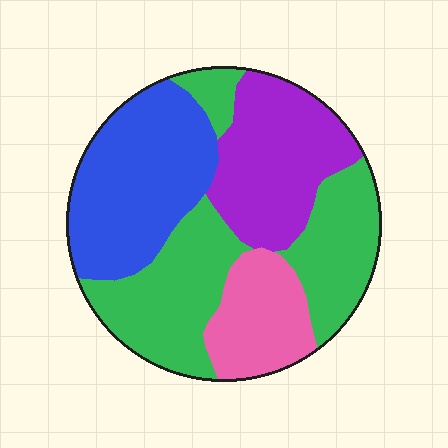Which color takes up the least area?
Pink, at roughly 15%.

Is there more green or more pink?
Green.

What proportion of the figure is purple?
Purple covers roughly 20% of the figure.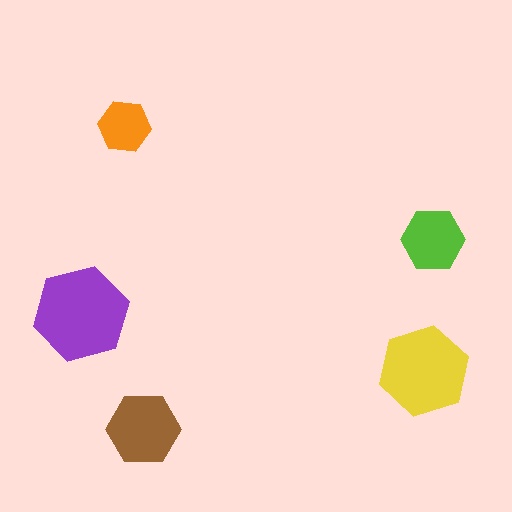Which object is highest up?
The orange hexagon is topmost.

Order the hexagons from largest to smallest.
the purple one, the yellow one, the brown one, the lime one, the orange one.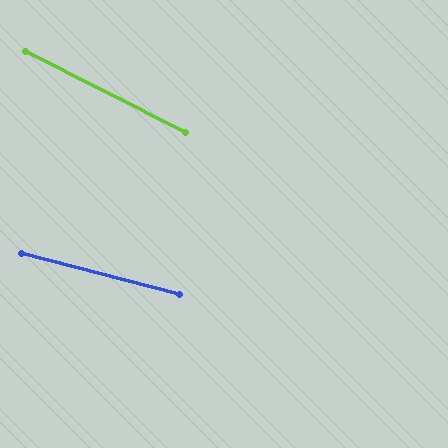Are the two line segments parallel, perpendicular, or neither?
Neither parallel nor perpendicular — they differ by about 12°.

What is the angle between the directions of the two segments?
Approximately 12 degrees.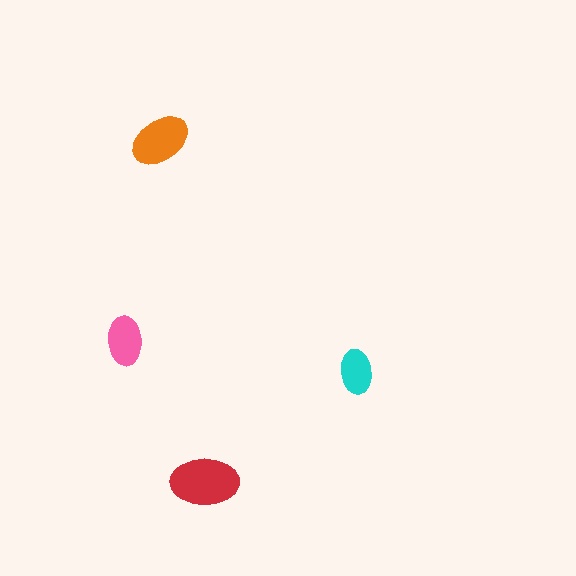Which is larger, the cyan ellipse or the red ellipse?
The red one.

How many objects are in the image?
There are 4 objects in the image.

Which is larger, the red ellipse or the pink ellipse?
The red one.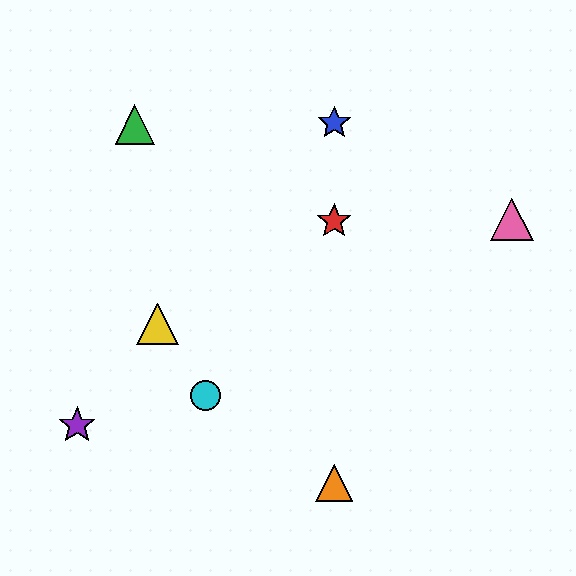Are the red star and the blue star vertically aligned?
Yes, both are at x≈334.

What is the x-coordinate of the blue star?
The blue star is at x≈334.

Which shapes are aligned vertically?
The red star, the blue star, the orange triangle are aligned vertically.